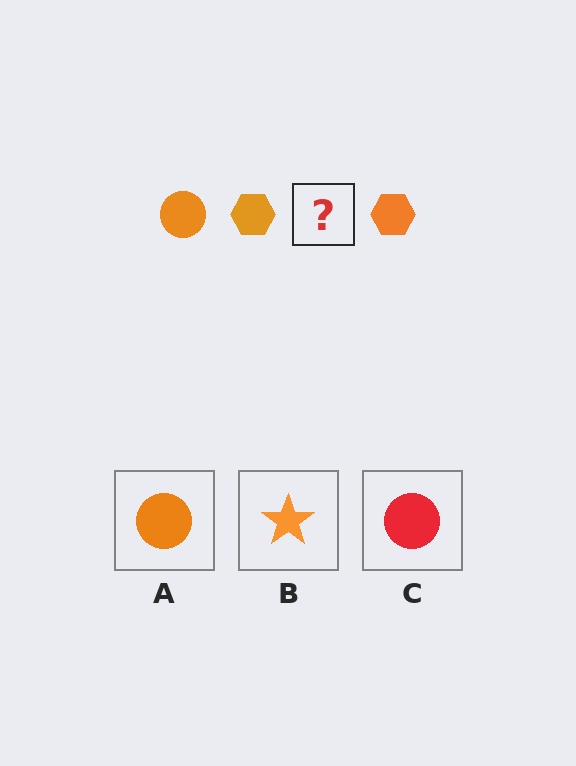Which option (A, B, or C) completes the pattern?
A.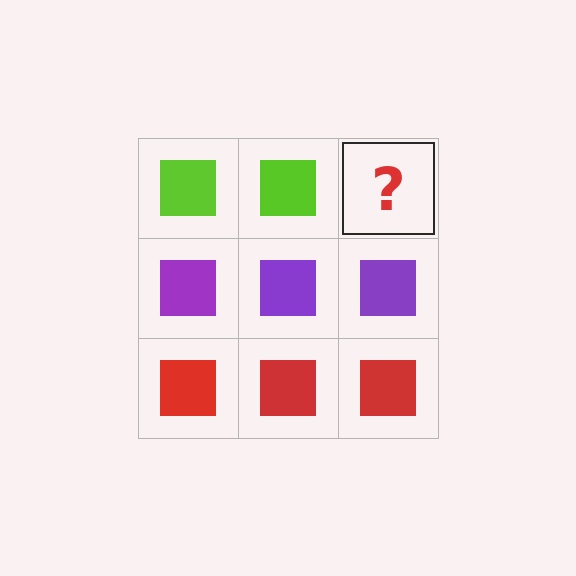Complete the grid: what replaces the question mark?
The question mark should be replaced with a lime square.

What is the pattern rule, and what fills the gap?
The rule is that each row has a consistent color. The gap should be filled with a lime square.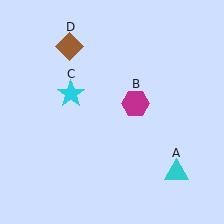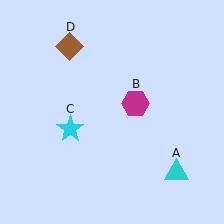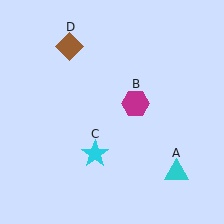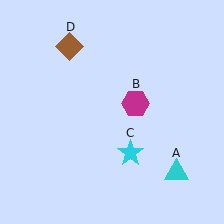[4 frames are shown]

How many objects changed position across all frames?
1 object changed position: cyan star (object C).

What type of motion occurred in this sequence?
The cyan star (object C) rotated counterclockwise around the center of the scene.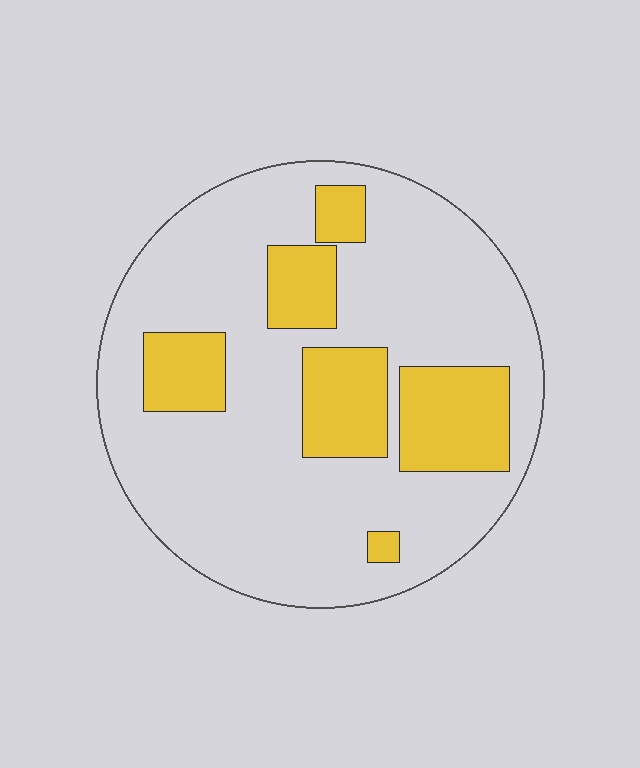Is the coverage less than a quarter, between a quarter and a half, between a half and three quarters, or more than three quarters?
Less than a quarter.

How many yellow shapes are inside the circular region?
6.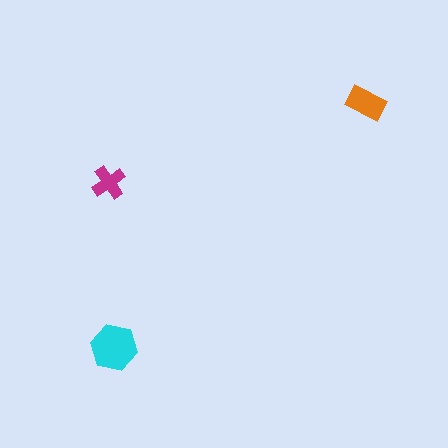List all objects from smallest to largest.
The magenta cross, the orange rectangle, the cyan hexagon.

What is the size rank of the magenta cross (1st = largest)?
3rd.